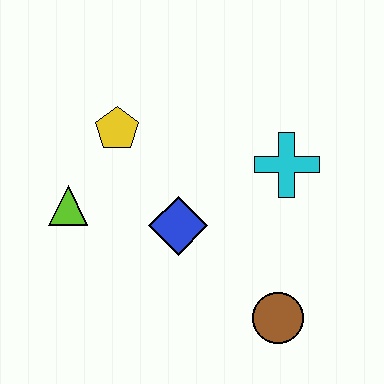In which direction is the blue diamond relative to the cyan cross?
The blue diamond is to the left of the cyan cross.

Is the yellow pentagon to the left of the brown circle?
Yes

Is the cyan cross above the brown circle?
Yes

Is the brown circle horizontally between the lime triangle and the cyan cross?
Yes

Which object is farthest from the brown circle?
The yellow pentagon is farthest from the brown circle.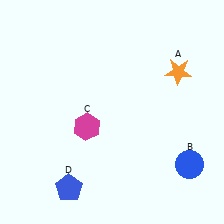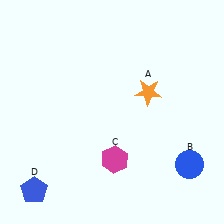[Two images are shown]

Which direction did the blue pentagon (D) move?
The blue pentagon (D) moved left.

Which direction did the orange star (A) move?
The orange star (A) moved left.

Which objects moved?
The objects that moved are: the orange star (A), the magenta hexagon (C), the blue pentagon (D).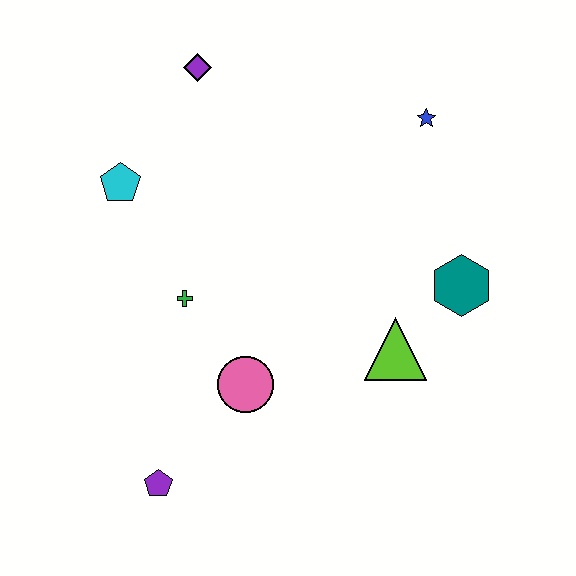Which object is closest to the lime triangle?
The teal hexagon is closest to the lime triangle.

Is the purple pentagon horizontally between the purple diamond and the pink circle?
No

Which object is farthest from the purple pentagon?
The blue star is farthest from the purple pentagon.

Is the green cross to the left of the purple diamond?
Yes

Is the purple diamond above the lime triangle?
Yes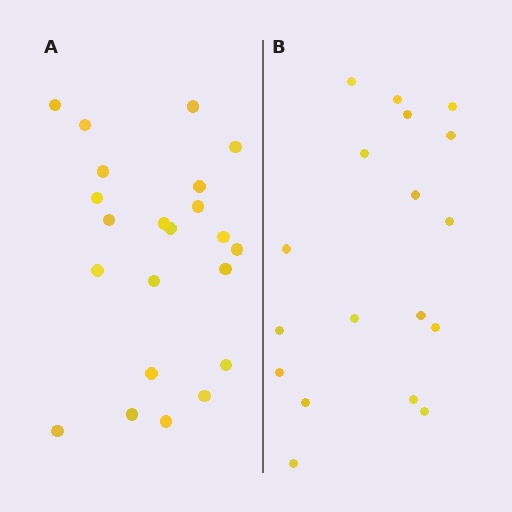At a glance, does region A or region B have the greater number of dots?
Region A (the left region) has more dots.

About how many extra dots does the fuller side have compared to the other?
Region A has about 4 more dots than region B.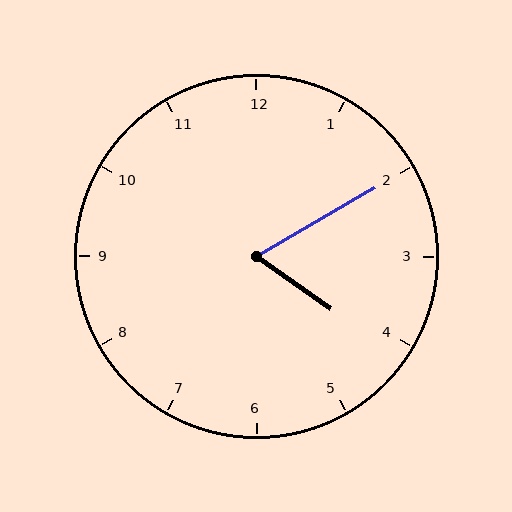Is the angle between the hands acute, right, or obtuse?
It is acute.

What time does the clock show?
4:10.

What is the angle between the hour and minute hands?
Approximately 65 degrees.